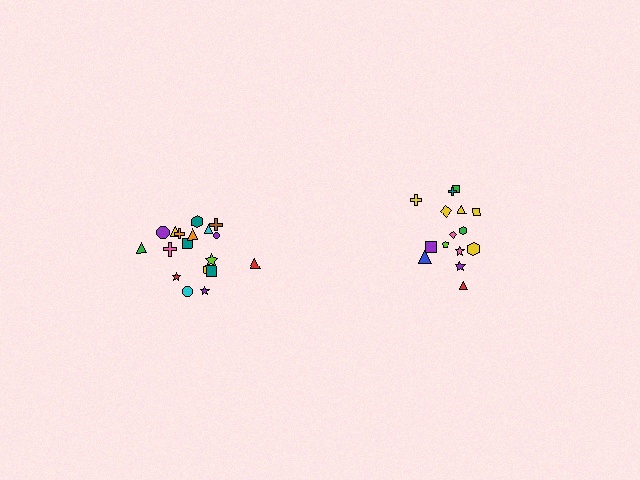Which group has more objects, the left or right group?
The left group.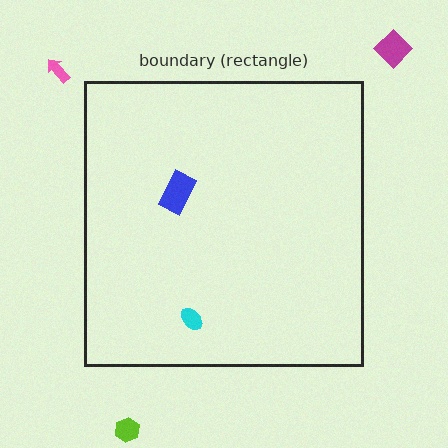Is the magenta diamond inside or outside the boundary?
Outside.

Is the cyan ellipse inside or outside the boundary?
Inside.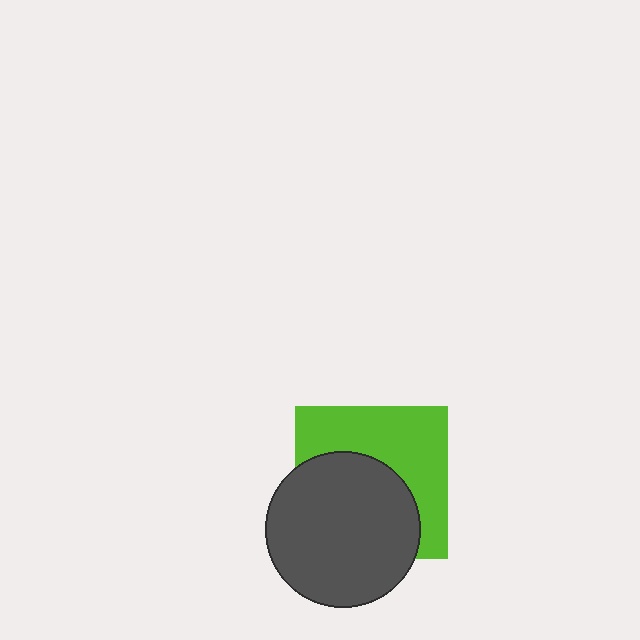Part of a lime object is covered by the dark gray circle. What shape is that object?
It is a square.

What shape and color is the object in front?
The object in front is a dark gray circle.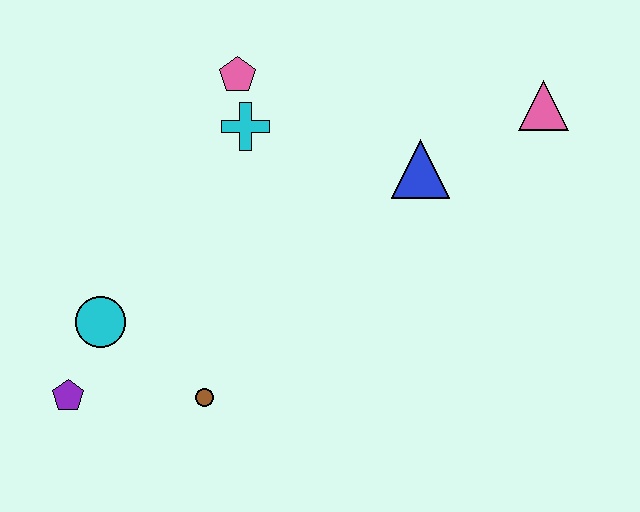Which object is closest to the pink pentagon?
The cyan cross is closest to the pink pentagon.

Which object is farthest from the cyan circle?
The pink triangle is farthest from the cyan circle.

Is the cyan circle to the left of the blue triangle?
Yes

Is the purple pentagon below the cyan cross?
Yes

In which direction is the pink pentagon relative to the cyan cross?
The pink pentagon is above the cyan cross.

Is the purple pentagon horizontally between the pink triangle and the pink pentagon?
No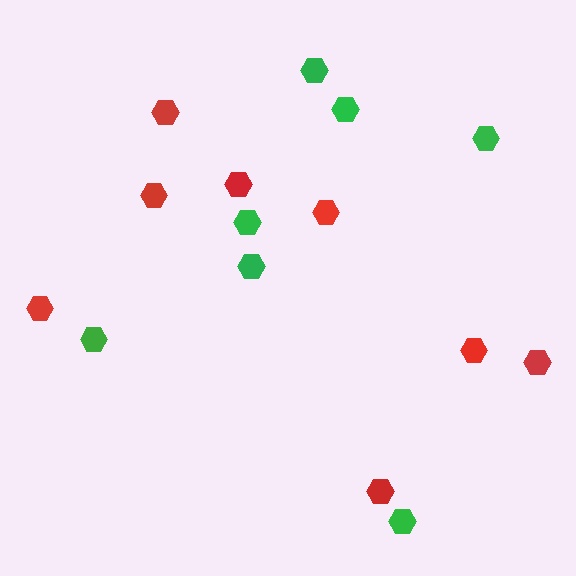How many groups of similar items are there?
There are 2 groups: one group of green hexagons (7) and one group of red hexagons (8).